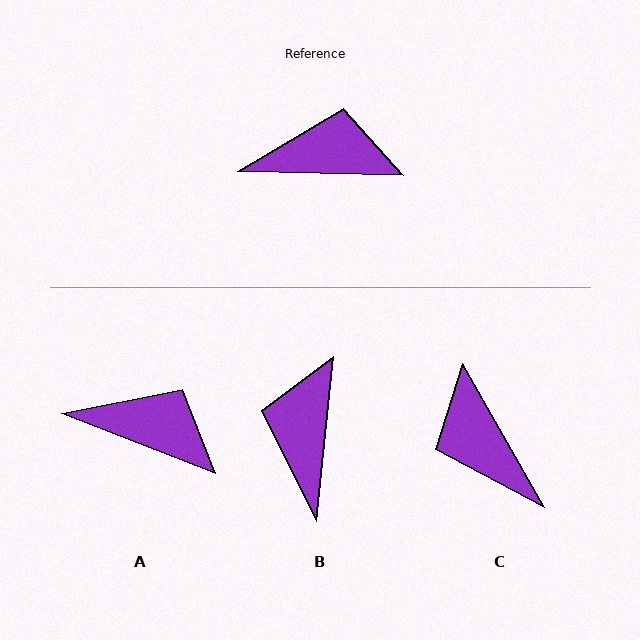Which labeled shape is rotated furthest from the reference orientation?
C, about 121 degrees away.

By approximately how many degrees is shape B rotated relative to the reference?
Approximately 85 degrees counter-clockwise.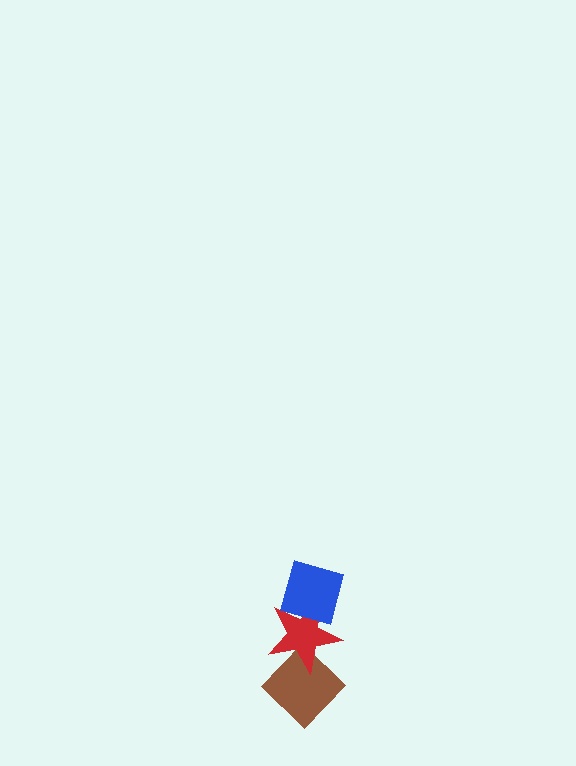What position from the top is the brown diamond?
The brown diamond is 3rd from the top.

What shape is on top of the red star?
The blue diamond is on top of the red star.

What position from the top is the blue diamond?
The blue diamond is 1st from the top.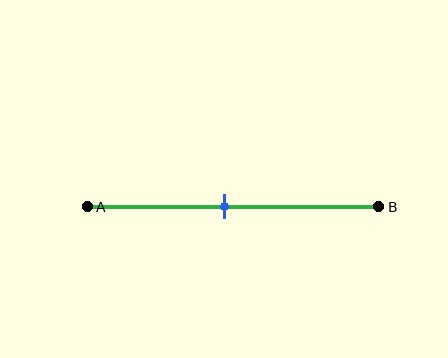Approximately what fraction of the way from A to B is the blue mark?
The blue mark is approximately 45% of the way from A to B.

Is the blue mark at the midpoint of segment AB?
No, the mark is at about 45% from A, not at the 50% midpoint.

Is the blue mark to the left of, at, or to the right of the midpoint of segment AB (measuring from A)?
The blue mark is to the left of the midpoint of segment AB.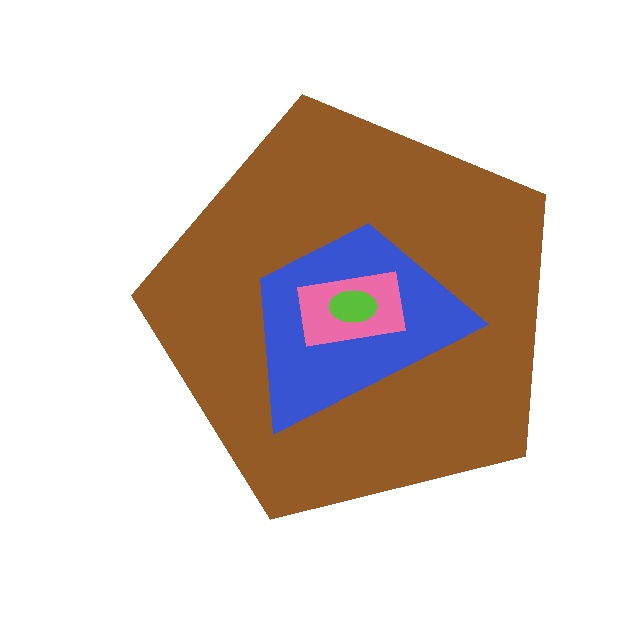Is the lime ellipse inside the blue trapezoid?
Yes.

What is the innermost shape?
The lime ellipse.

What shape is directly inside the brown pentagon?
The blue trapezoid.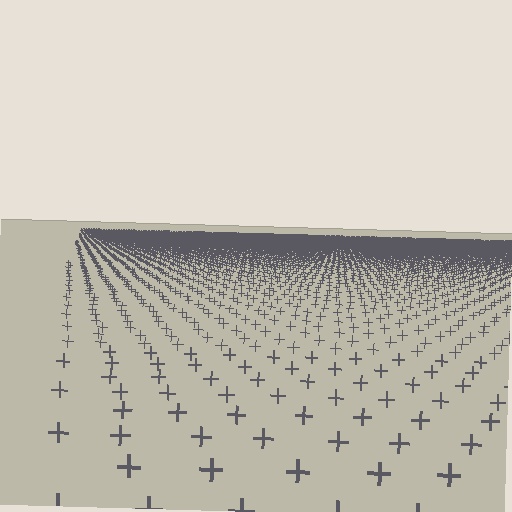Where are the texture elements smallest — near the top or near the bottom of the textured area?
Near the top.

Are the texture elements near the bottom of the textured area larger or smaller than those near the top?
Larger. Near the bottom, elements are closer to the viewer and appear at a bigger on-screen size.